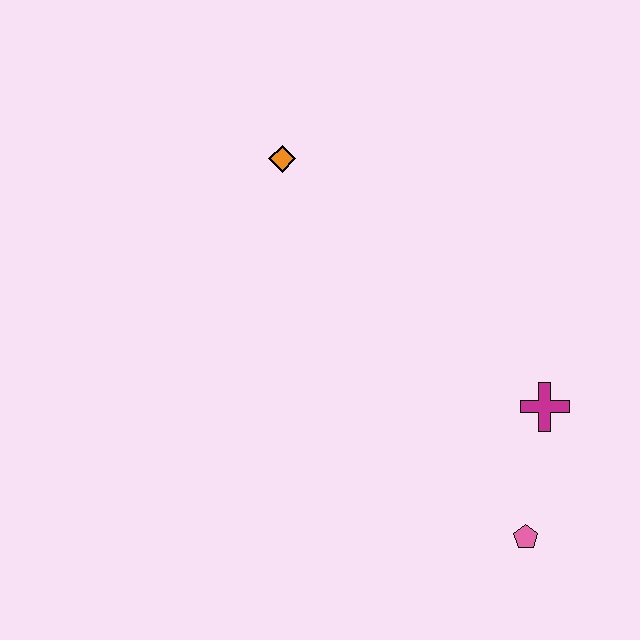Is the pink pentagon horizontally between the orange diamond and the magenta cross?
Yes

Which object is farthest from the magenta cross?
The orange diamond is farthest from the magenta cross.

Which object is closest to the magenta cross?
The pink pentagon is closest to the magenta cross.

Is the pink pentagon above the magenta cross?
No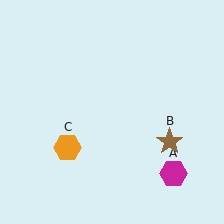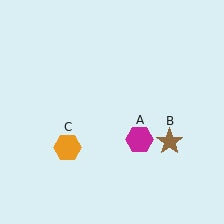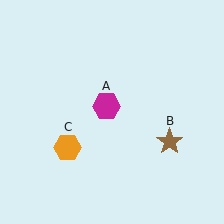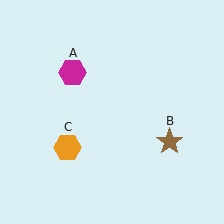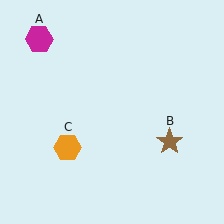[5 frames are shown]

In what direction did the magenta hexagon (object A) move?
The magenta hexagon (object A) moved up and to the left.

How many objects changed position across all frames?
1 object changed position: magenta hexagon (object A).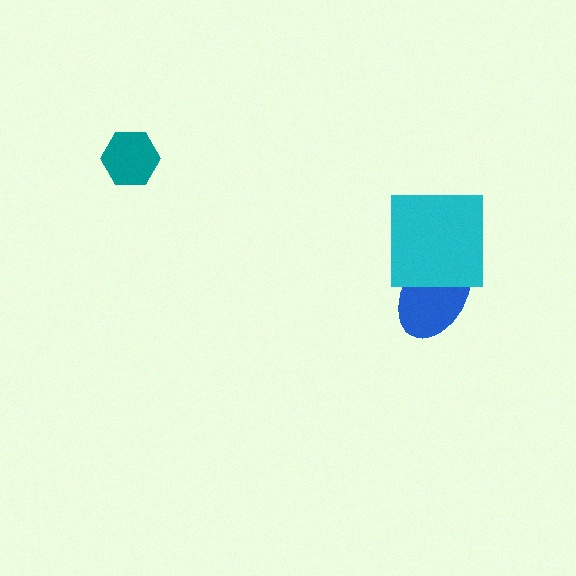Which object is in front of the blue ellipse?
The cyan square is in front of the blue ellipse.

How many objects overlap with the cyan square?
1 object overlaps with the cyan square.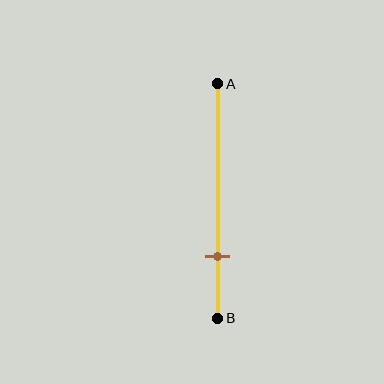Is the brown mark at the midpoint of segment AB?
No, the mark is at about 75% from A, not at the 50% midpoint.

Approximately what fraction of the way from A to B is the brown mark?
The brown mark is approximately 75% of the way from A to B.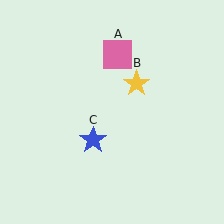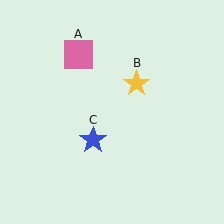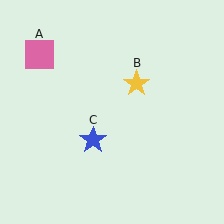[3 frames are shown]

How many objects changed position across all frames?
1 object changed position: pink square (object A).